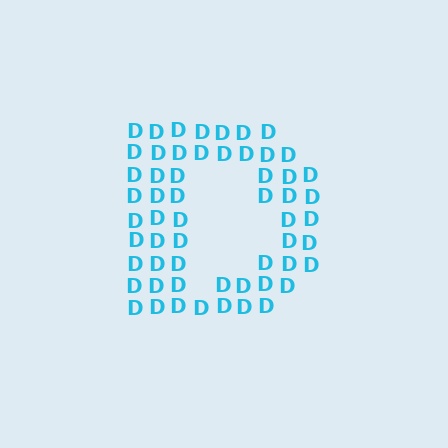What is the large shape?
The large shape is the letter D.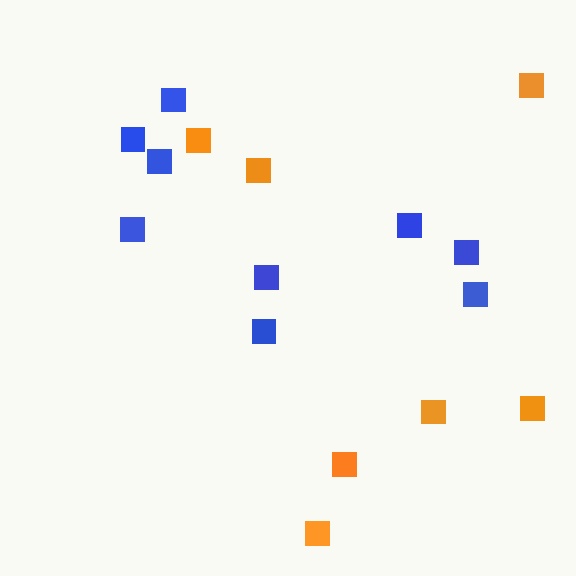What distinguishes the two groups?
There are 2 groups: one group of orange squares (7) and one group of blue squares (9).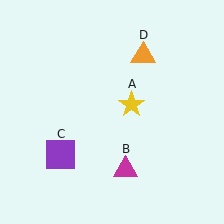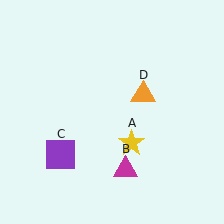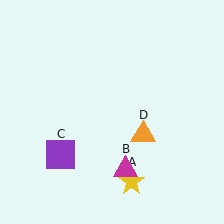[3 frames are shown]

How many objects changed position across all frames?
2 objects changed position: yellow star (object A), orange triangle (object D).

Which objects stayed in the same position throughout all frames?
Magenta triangle (object B) and purple square (object C) remained stationary.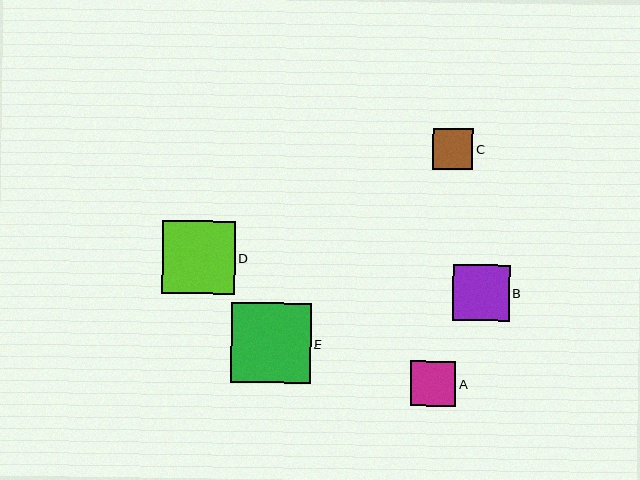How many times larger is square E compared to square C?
Square E is approximately 2.0 times the size of square C.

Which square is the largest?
Square E is the largest with a size of approximately 80 pixels.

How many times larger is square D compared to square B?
Square D is approximately 1.3 times the size of square B.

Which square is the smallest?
Square C is the smallest with a size of approximately 41 pixels.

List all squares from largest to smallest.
From largest to smallest: E, D, B, A, C.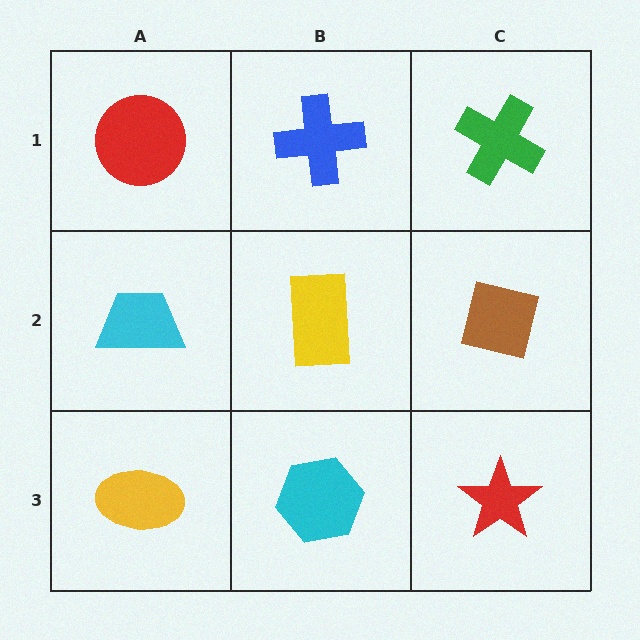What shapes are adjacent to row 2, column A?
A red circle (row 1, column A), a yellow ellipse (row 3, column A), a yellow rectangle (row 2, column B).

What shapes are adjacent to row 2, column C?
A green cross (row 1, column C), a red star (row 3, column C), a yellow rectangle (row 2, column B).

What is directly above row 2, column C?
A green cross.